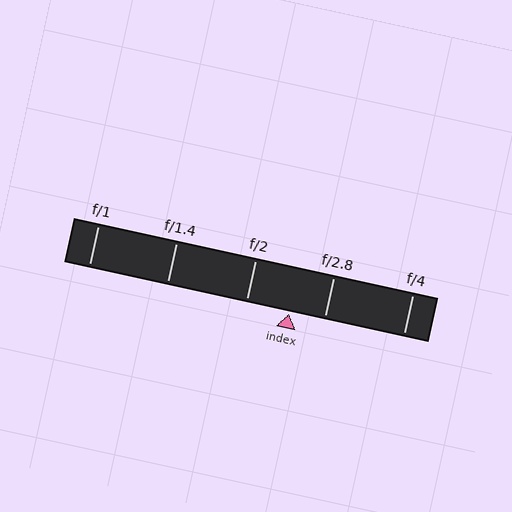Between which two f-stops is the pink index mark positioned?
The index mark is between f/2 and f/2.8.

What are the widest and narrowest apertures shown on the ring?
The widest aperture shown is f/1 and the narrowest is f/4.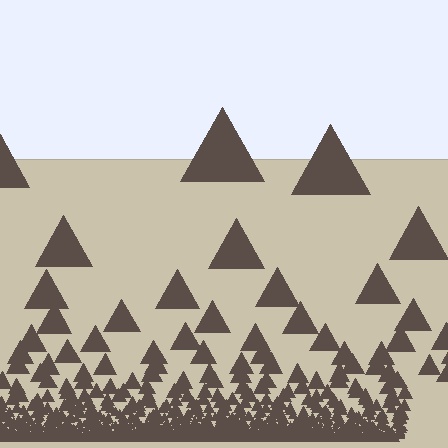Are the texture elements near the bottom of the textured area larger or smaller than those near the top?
Smaller. The gradient is inverted — elements near the bottom are smaller and denser.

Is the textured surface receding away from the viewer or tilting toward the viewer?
The surface appears to tilt toward the viewer. Texture elements get larger and sparser toward the top.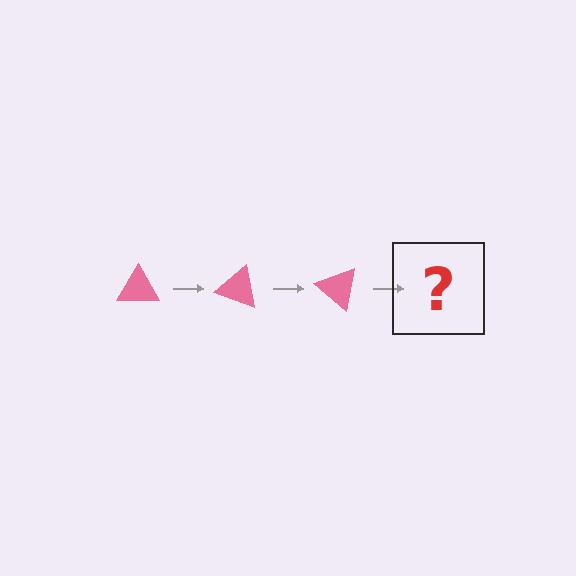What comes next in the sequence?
The next element should be a pink triangle rotated 60 degrees.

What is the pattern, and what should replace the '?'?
The pattern is that the triangle rotates 20 degrees each step. The '?' should be a pink triangle rotated 60 degrees.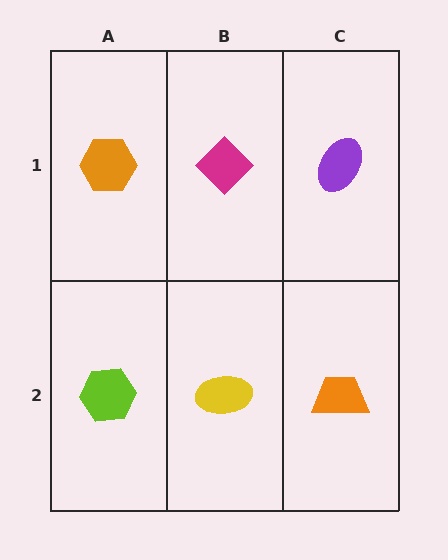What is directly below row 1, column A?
A lime hexagon.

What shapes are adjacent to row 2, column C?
A purple ellipse (row 1, column C), a yellow ellipse (row 2, column B).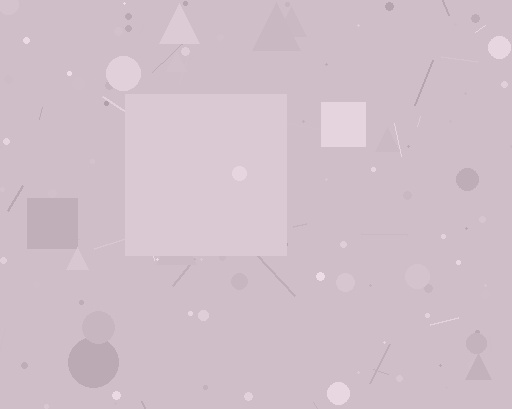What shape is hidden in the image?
A square is hidden in the image.